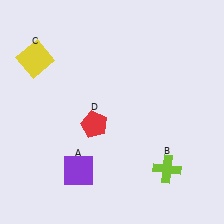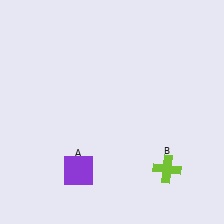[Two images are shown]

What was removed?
The yellow square (C), the red pentagon (D) were removed in Image 2.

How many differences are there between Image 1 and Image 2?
There are 2 differences between the two images.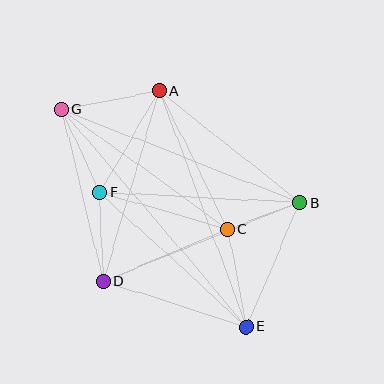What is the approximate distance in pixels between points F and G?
The distance between F and G is approximately 91 pixels.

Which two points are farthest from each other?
Points E and G are farthest from each other.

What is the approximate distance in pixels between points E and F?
The distance between E and F is approximately 199 pixels.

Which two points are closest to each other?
Points B and C are closest to each other.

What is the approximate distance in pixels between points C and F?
The distance between C and F is approximately 133 pixels.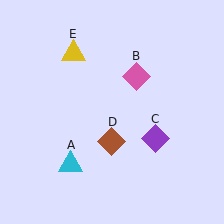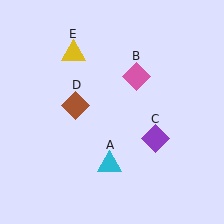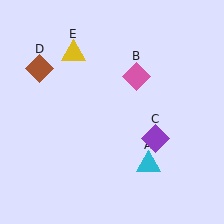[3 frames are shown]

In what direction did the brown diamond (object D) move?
The brown diamond (object D) moved up and to the left.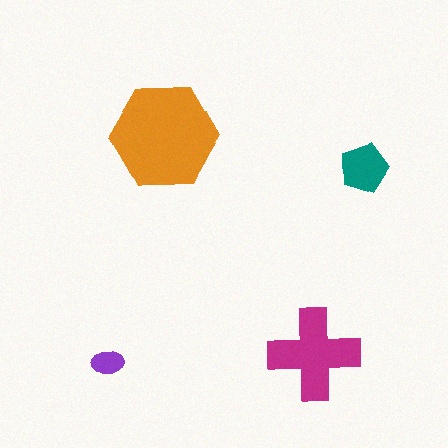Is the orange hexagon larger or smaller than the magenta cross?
Larger.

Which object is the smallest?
The purple ellipse.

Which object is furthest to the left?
The purple ellipse is leftmost.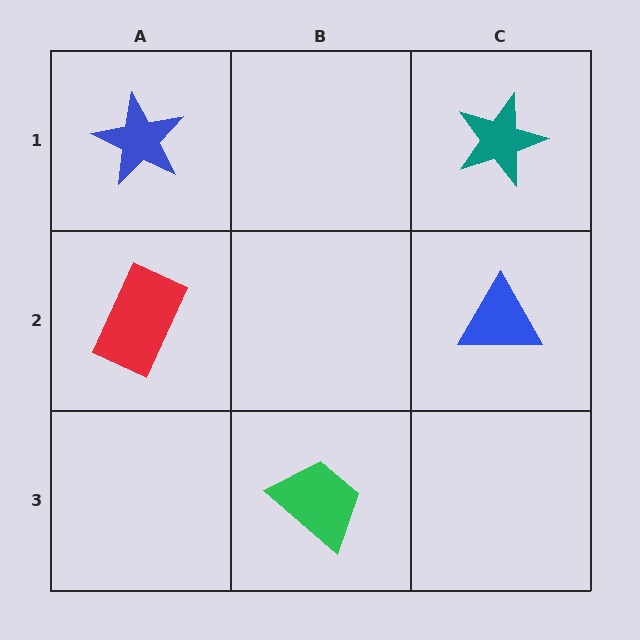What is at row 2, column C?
A blue triangle.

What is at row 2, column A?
A red rectangle.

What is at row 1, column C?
A teal star.